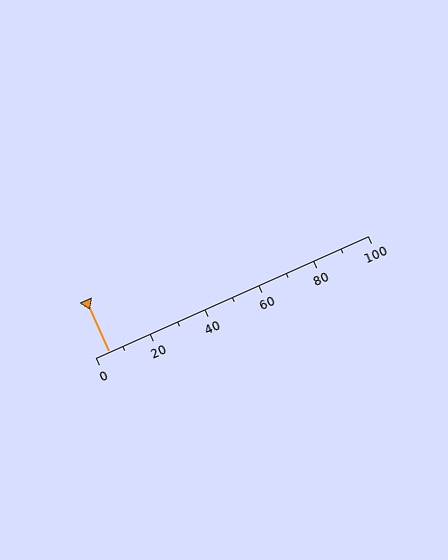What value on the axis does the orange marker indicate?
The marker indicates approximately 5.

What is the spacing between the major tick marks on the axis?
The major ticks are spaced 20 apart.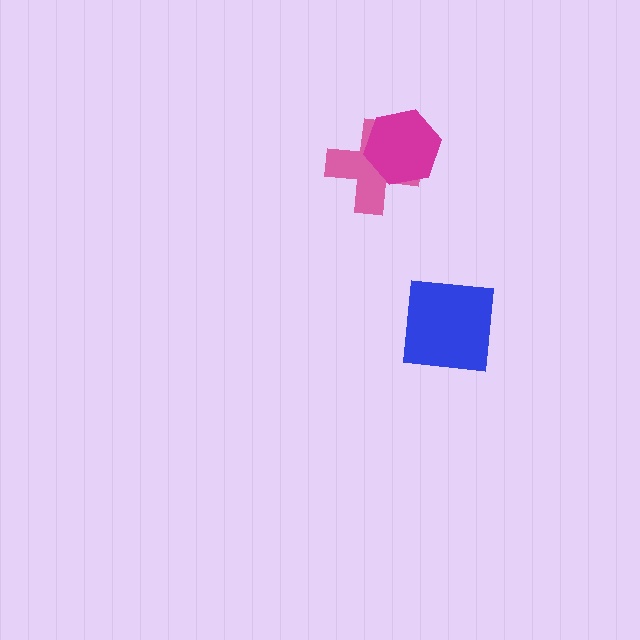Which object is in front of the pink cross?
The magenta hexagon is in front of the pink cross.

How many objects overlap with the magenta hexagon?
1 object overlaps with the magenta hexagon.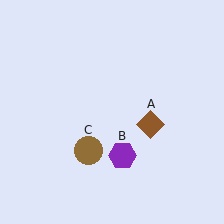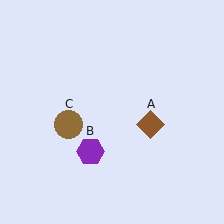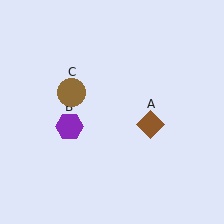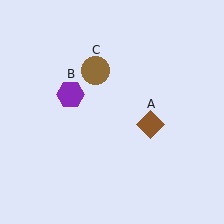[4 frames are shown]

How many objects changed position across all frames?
2 objects changed position: purple hexagon (object B), brown circle (object C).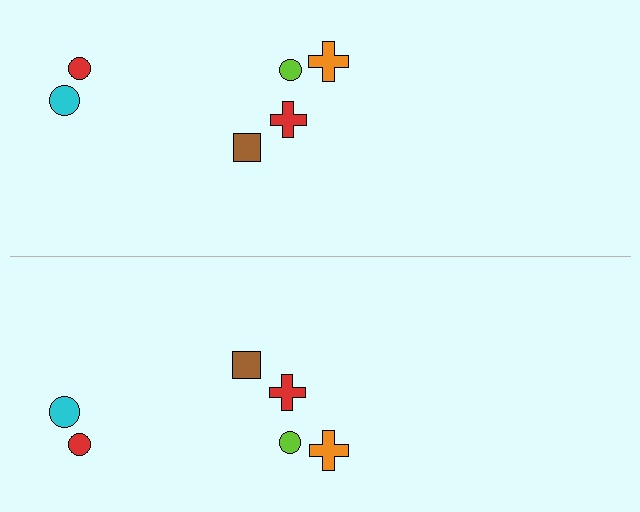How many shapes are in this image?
There are 12 shapes in this image.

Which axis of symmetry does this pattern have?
The pattern has a horizontal axis of symmetry running through the center of the image.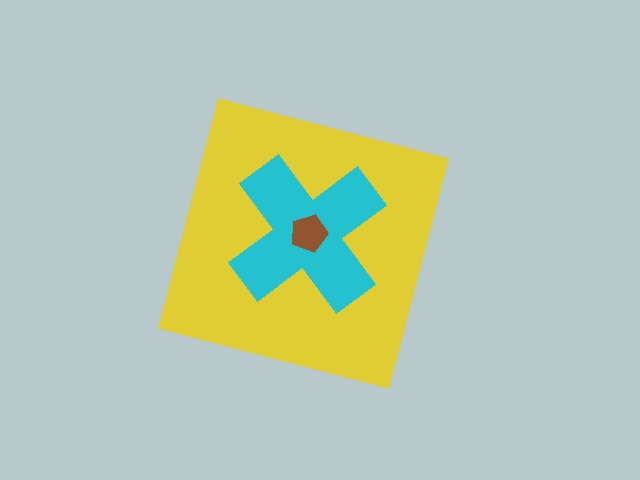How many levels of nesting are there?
3.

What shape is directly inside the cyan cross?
The brown pentagon.